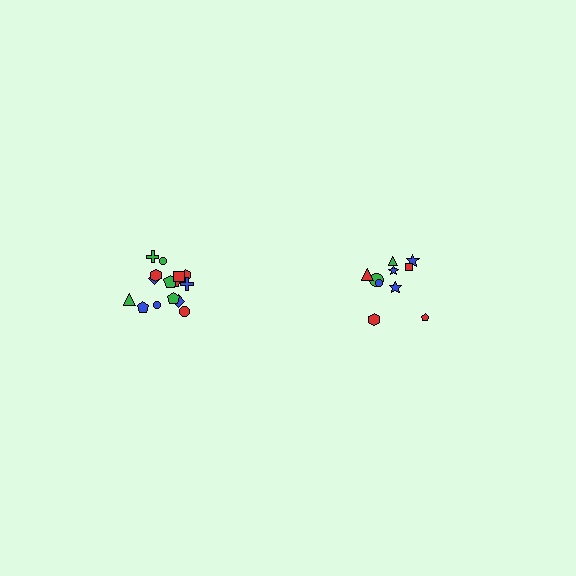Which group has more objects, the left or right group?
The left group.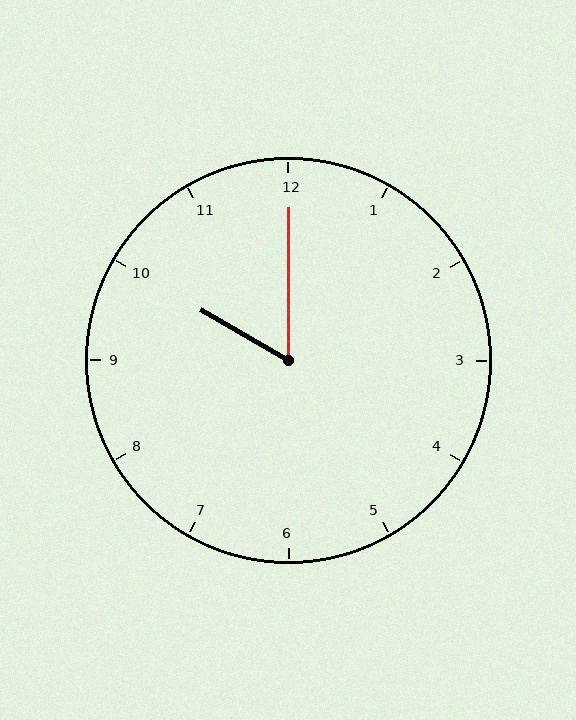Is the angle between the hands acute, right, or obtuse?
It is acute.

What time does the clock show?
10:00.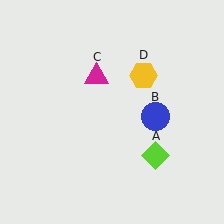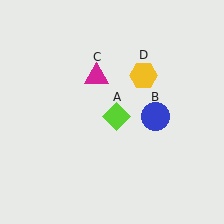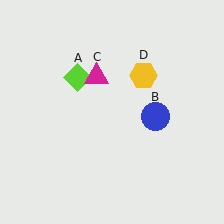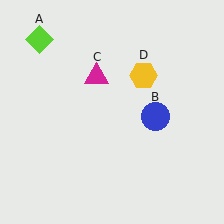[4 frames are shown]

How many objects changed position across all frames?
1 object changed position: lime diamond (object A).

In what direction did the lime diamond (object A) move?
The lime diamond (object A) moved up and to the left.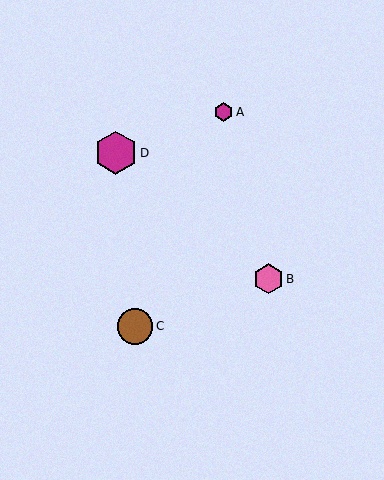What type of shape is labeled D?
Shape D is a magenta hexagon.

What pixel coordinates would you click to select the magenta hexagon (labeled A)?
Click at (224, 112) to select the magenta hexagon A.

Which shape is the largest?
The magenta hexagon (labeled D) is the largest.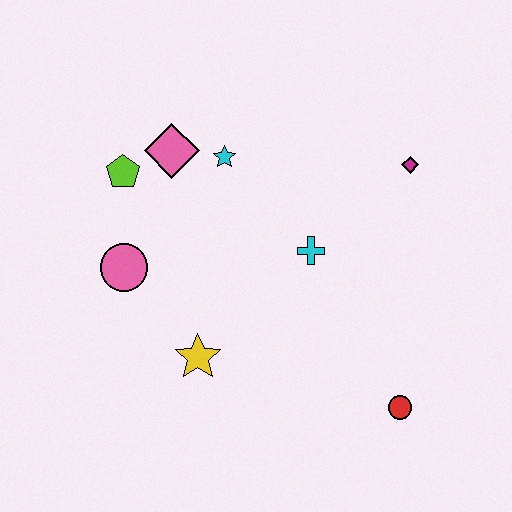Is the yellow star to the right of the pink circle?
Yes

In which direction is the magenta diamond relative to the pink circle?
The magenta diamond is to the right of the pink circle.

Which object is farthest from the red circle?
The lime pentagon is farthest from the red circle.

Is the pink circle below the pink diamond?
Yes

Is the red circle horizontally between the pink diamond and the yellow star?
No